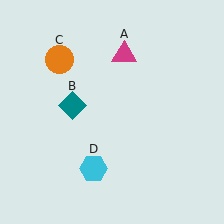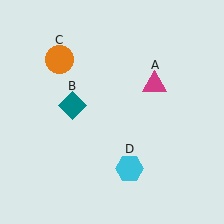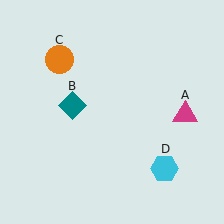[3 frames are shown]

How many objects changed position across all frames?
2 objects changed position: magenta triangle (object A), cyan hexagon (object D).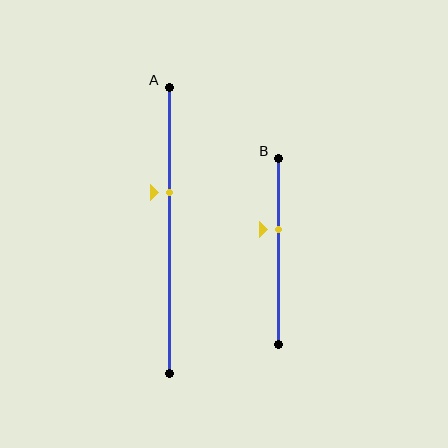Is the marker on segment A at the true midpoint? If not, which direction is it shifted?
No, the marker on segment A is shifted upward by about 13% of the segment length.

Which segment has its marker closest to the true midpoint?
Segment B has its marker closest to the true midpoint.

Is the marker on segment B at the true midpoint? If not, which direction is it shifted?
No, the marker on segment B is shifted upward by about 12% of the segment length.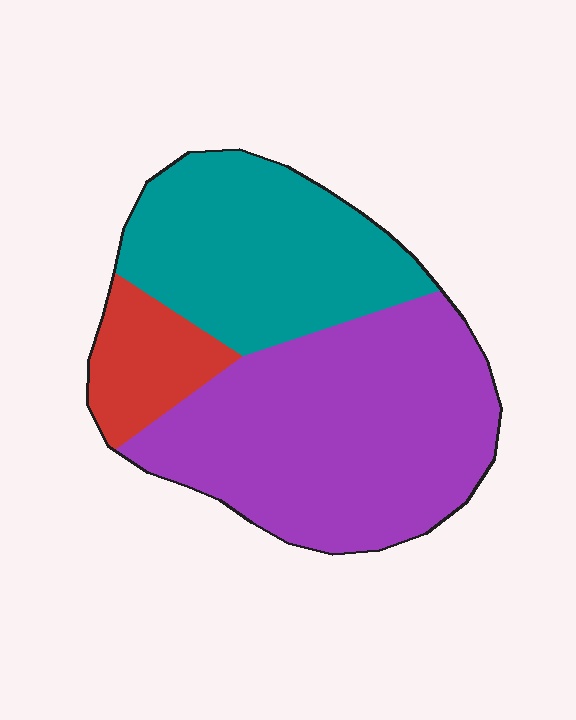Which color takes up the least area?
Red, at roughly 10%.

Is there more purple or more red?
Purple.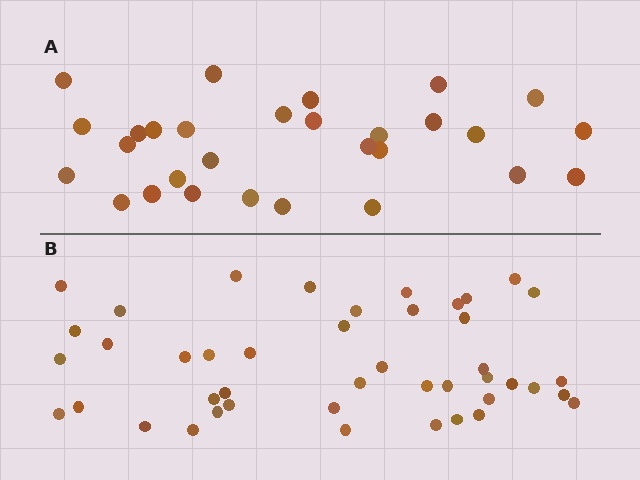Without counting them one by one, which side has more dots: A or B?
Region B (the bottom region) has more dots.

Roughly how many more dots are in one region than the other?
Region B has approximately 15 more dots than region A.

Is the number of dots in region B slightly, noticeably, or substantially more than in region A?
Region B has substantially more. The ratio is roughly 1.5 to 1.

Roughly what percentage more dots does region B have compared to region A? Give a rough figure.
About 50% more.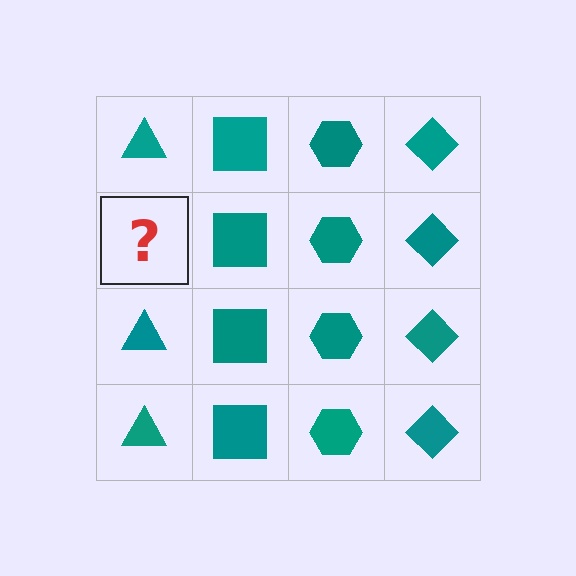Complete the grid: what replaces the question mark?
The question mark should be replaced with a teal triangle.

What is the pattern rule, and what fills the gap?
The rule is that each column has a consistent shape. The gap should be filled with a teal triangle.